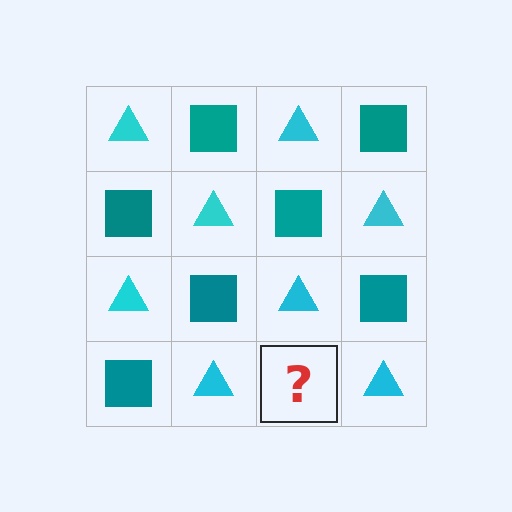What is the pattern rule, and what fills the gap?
The rule is that it alternates cyan triangle and teal square in a checkerboard pattern. The gap should be filled with a teal square.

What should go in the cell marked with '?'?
The missing cell should contain a teal square.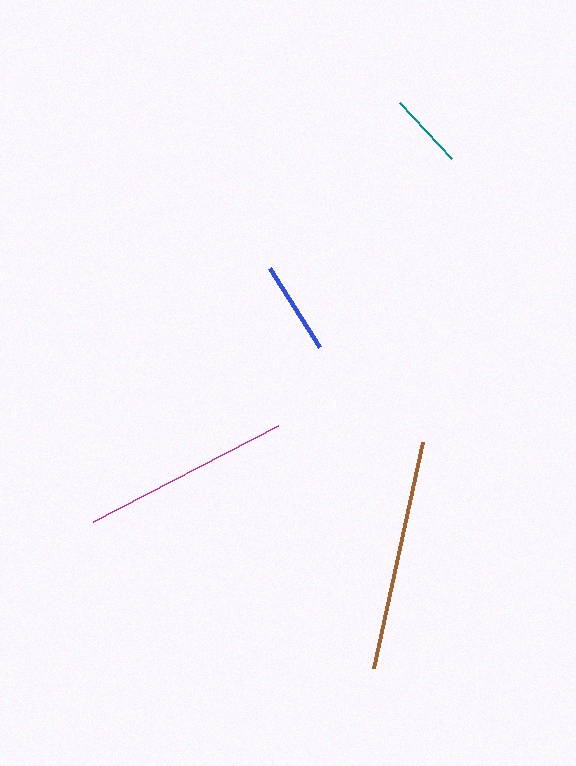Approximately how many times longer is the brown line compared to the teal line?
The brown line is approximately 3.0 times the length of the teal line.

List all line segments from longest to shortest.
From longest to shortest: brown, magenta, blue, teal.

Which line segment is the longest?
The brown line is the longest at approximately 231 pixels.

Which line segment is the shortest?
The teal line is the shortest at approximately 76 pixels.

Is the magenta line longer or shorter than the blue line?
The magenta line is longer than the blue line.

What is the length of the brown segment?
The brown segment is approximately 231 pixels long.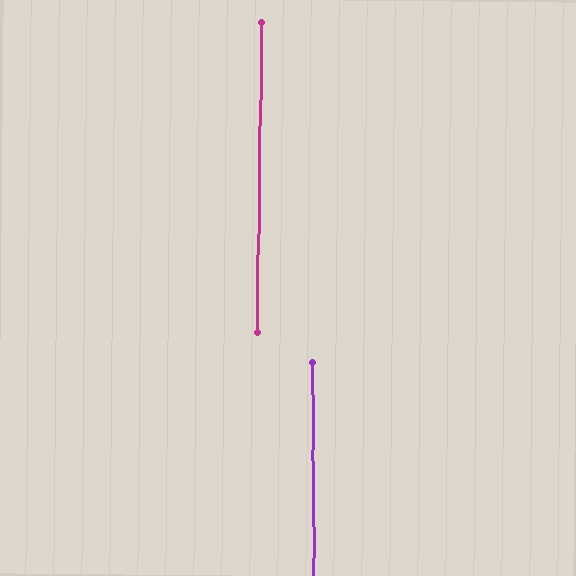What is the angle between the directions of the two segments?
Approximately 1 degree.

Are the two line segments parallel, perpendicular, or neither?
Parallel — their directions differ by only 1.1°.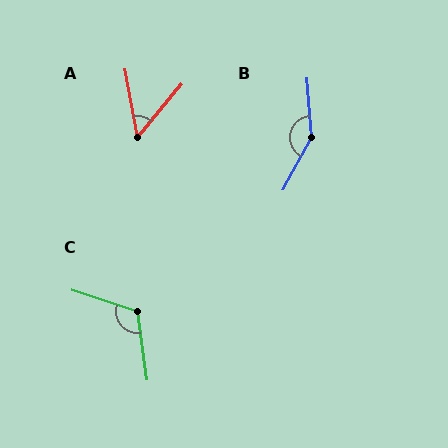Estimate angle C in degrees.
Approximately 116 degrees.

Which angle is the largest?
B, at approximately 147 degrees.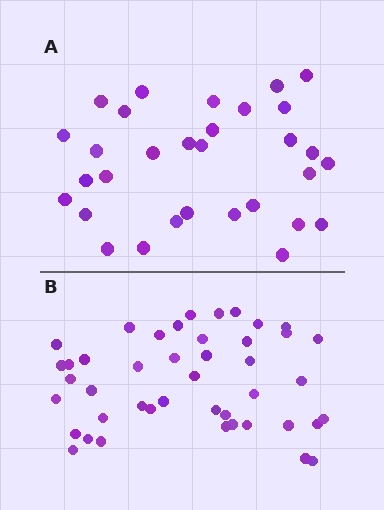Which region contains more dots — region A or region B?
Region B (the bottom region) has more dots.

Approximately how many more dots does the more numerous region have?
Region B has approximately 15 more dots than region A.